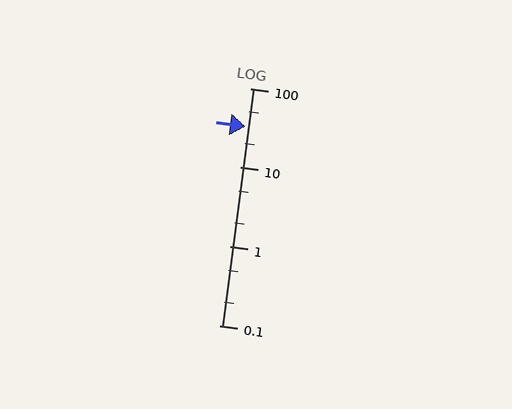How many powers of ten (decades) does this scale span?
The scale spans 3 decades, from 0.1 to 100.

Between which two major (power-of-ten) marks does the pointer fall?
The pointer is between 10 and 100.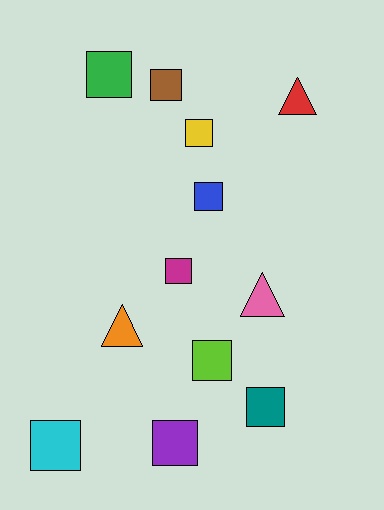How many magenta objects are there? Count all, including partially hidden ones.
There is 1 magenta object.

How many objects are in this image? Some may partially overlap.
There are 12 objects.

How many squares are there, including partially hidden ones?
There are 9 squares.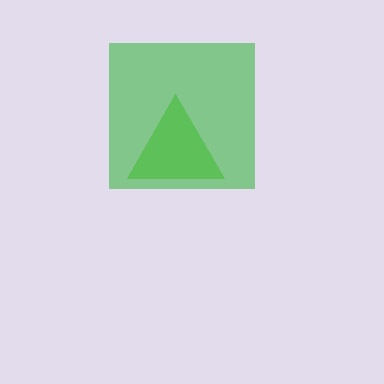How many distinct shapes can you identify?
There are 2 distinct shapes: a lime triangle, a green square.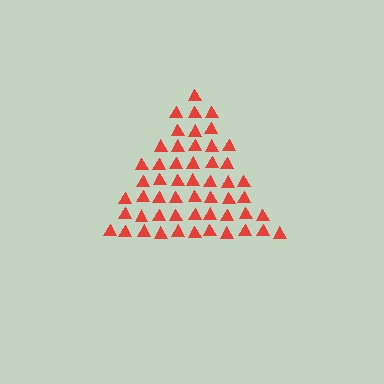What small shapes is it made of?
It is made of small triangles.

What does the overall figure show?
The overall figure shows a triangle.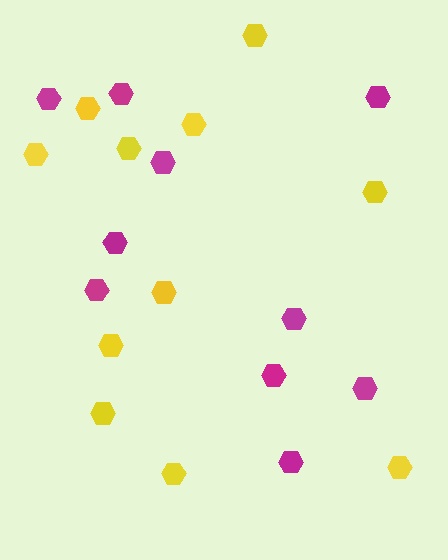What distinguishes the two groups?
There are 2 groups: one group of magenta hexagons (10) and one group of yellow hexagons (11).